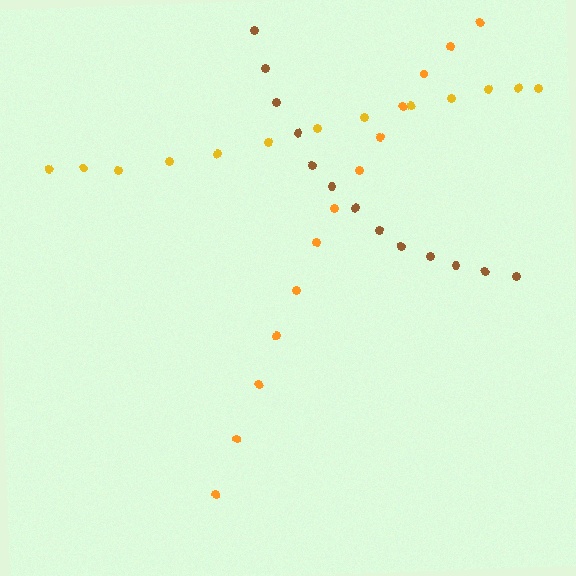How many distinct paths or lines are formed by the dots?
There are 3 distinct paths.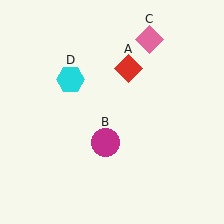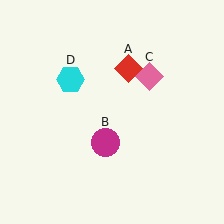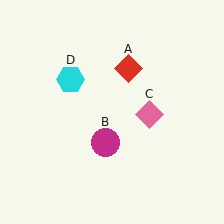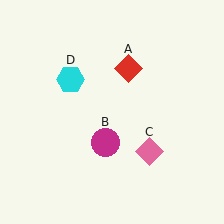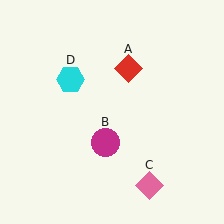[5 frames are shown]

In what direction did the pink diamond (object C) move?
The pink diamond (object C) moved down.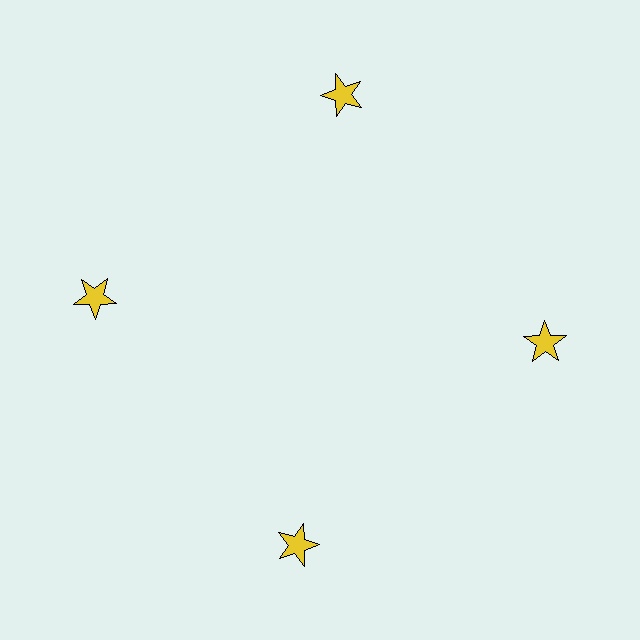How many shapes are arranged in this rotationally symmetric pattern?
There are 4 shapes, arranged in 4 groups of 1.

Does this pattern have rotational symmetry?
Yes, this pattern has 4-fold rotational symmetry. It looks the same after rotating 90 degrees around the center.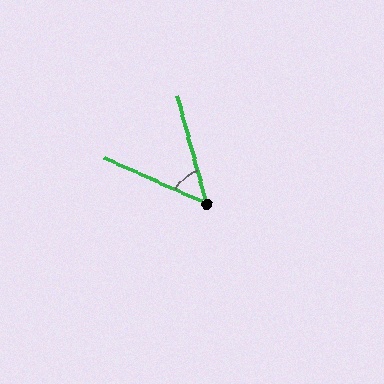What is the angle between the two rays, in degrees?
Approximately 51 degrees.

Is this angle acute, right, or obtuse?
It is acute.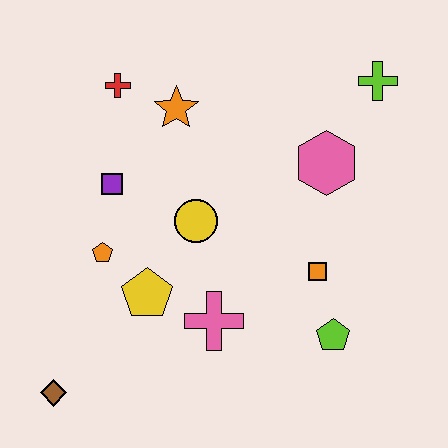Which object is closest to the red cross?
The orange star is closest to the red cross.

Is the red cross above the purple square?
Yes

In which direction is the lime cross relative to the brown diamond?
The lime cross is to the right of the brown diamond.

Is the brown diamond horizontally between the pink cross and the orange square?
No